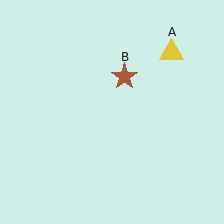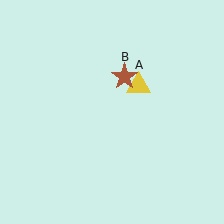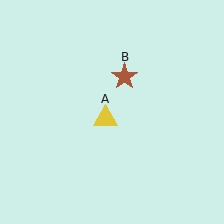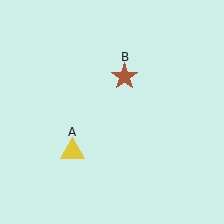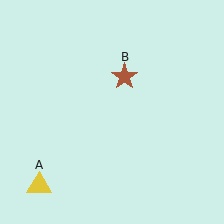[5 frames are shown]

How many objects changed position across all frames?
1 object changed position: yellow triangle (object A).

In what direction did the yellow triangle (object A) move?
The yellow triangle (object A) moved down and to the left.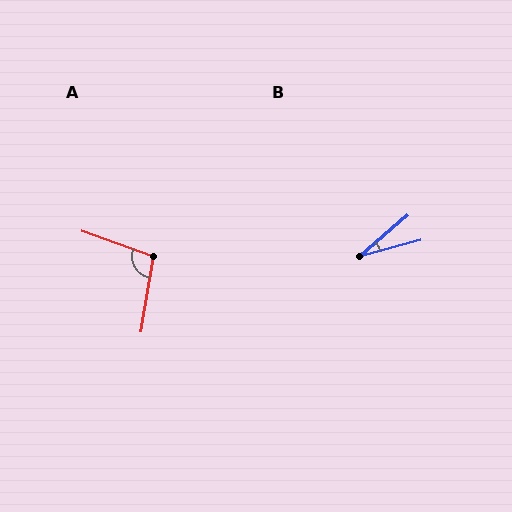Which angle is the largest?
A, at approximately 100 degrees.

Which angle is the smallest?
B, at approximately 25 degrees.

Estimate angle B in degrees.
Approximately 25 degrees.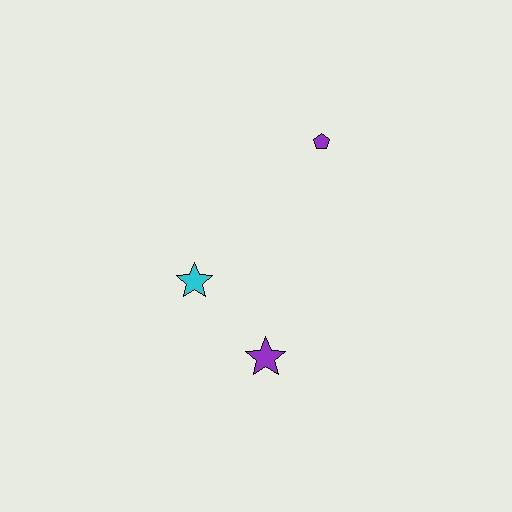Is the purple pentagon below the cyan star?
No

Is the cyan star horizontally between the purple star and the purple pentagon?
No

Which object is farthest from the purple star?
The purple pentagon is farthest from the purple star.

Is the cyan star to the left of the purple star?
Yes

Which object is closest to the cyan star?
The purple star is closest to the cyan star.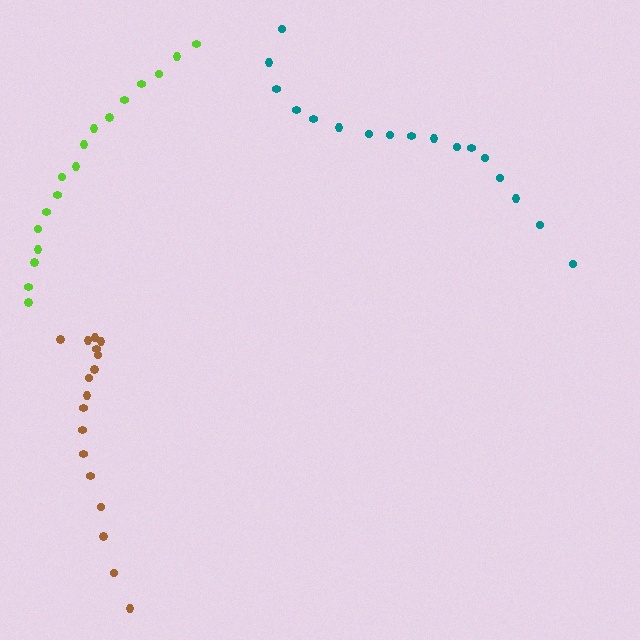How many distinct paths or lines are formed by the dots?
There are 3 distinct paths.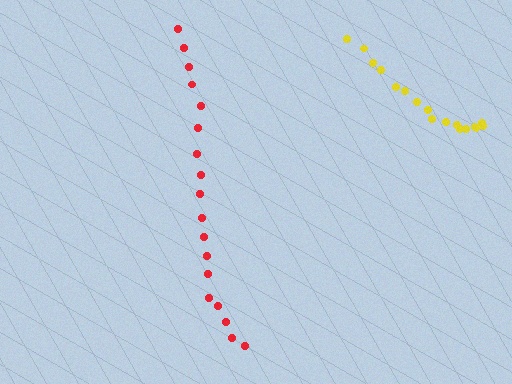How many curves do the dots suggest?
There are 2 distinct paths.